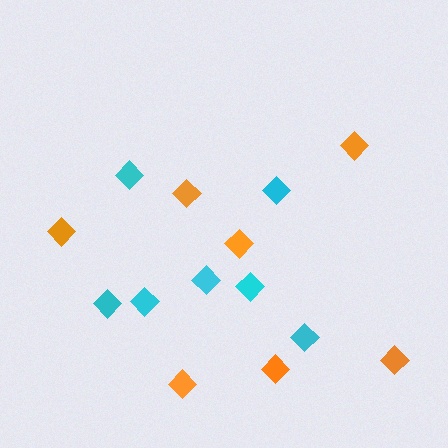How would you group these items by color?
There are 2 groups: one group of cyan diamonds (7) and one group of orange diamonds (7).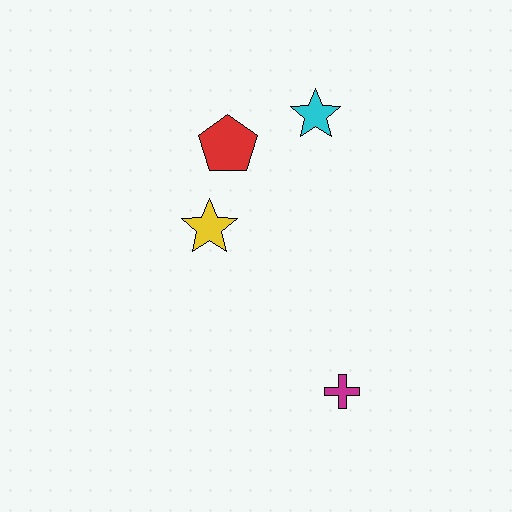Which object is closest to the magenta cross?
The yellow star is closest to the magenta cross.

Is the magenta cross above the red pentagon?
No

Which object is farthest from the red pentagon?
The magenta cross is farthest from the red pentagon.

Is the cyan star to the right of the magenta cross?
No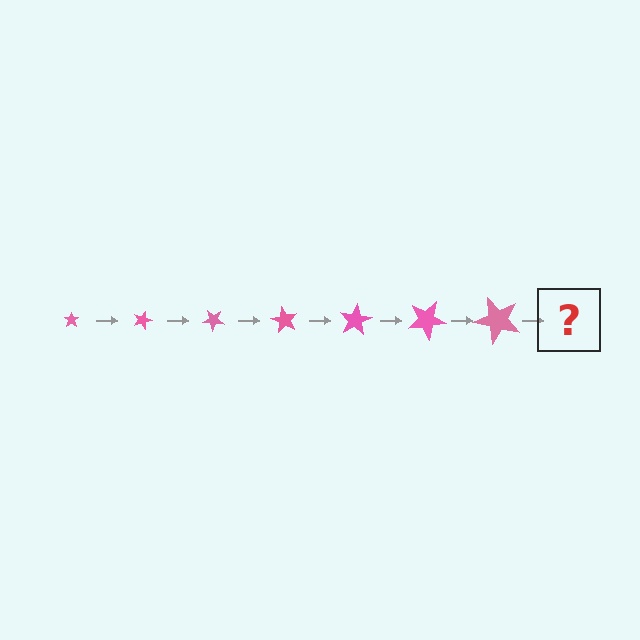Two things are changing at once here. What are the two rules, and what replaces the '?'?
The two rules are that the star grows larger each step and it rotates 20 degrees each step. The '?' should be a star, larger than the previous one and rotated 140 degrees from the start.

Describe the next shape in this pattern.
It should be a star, larger than the previous one and rotated 140 degrees from the start.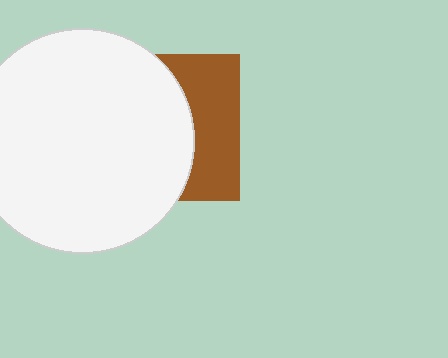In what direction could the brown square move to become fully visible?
The brown square could move right. That would shift it out from behind the white circle entirely.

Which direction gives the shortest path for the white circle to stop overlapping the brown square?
Moving left gives the shortest separation.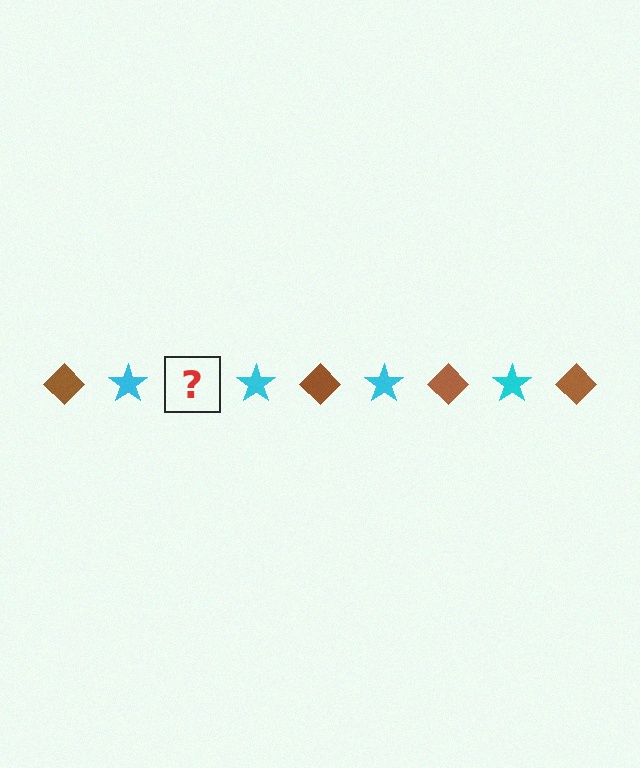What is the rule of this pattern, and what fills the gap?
The rule is that the pattern alternates between brown diamond and cyan star. The gap should be filled with a brown diamond.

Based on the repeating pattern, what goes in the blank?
The blank should be a brown diamond.